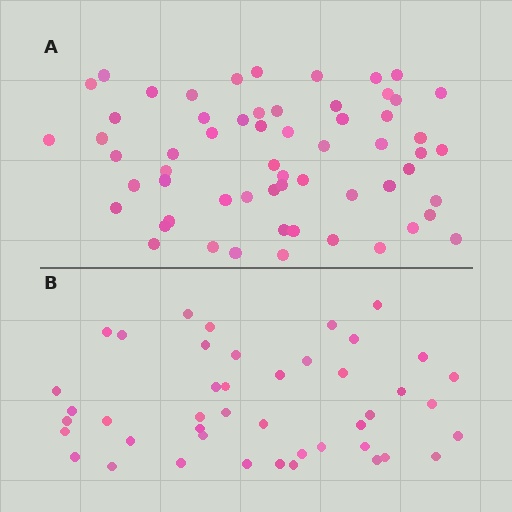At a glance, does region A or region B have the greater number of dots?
Region A (the top region) has more dots.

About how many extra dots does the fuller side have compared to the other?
Region A has approximately 15 more dots than region B.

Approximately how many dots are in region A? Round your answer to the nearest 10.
About 60 dots.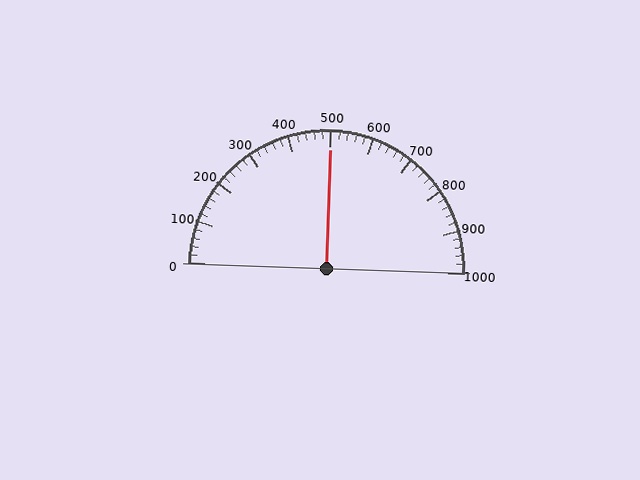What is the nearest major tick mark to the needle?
The nearest major tick mark is 500.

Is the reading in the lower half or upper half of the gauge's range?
The reading is in the upper half of the range (0 to 1000).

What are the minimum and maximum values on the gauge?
The gauge ranges from 0 to 1000.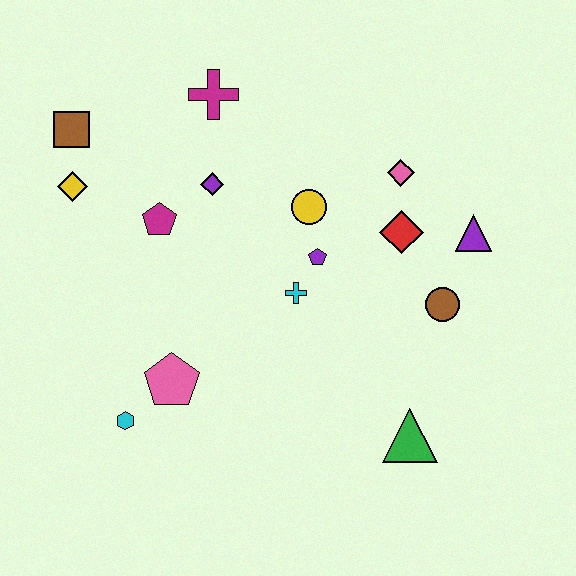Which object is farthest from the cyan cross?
The brown square is farthest from the cyan cross.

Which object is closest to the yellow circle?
The purple pentagon is closest to the yellow circle.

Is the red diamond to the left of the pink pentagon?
No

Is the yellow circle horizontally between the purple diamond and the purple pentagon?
Yes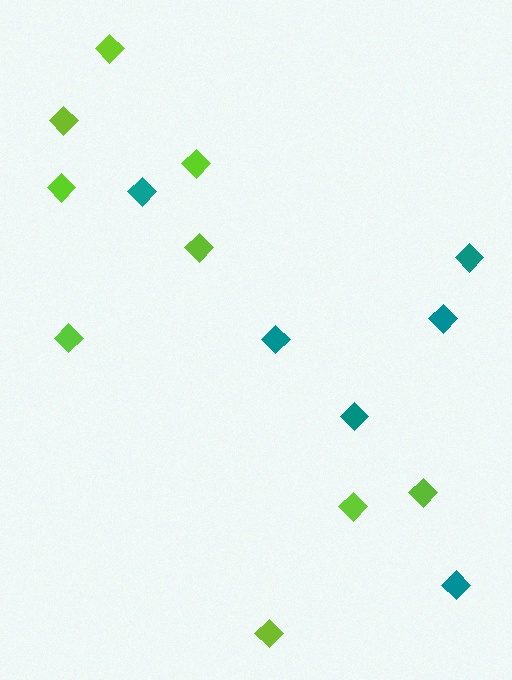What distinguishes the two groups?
There are 2 groups: one group of lime diamonds (9) and one group of teal diamonds (6).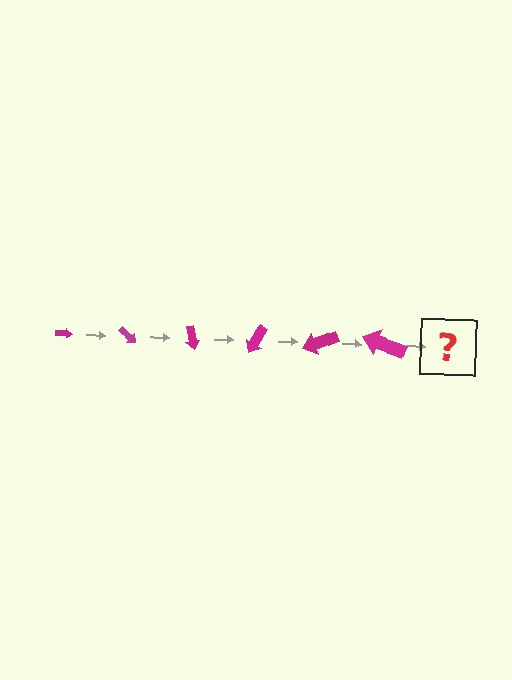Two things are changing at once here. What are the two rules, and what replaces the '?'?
The two rules are that the arrow grows larger each step and it rotates 40 degrees each step. The '?' should be an arrow, larger than the previous one and rotated 240 degrees from the start.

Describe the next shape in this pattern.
It should be an arrow, larger than the previous one and rotated 240 degrees from the start.